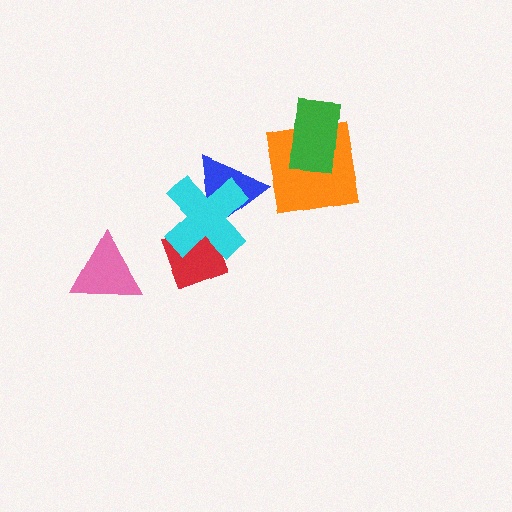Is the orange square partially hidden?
Yes, it is partially covered by another shape.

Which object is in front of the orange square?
The green rectangle is in front of the orange square.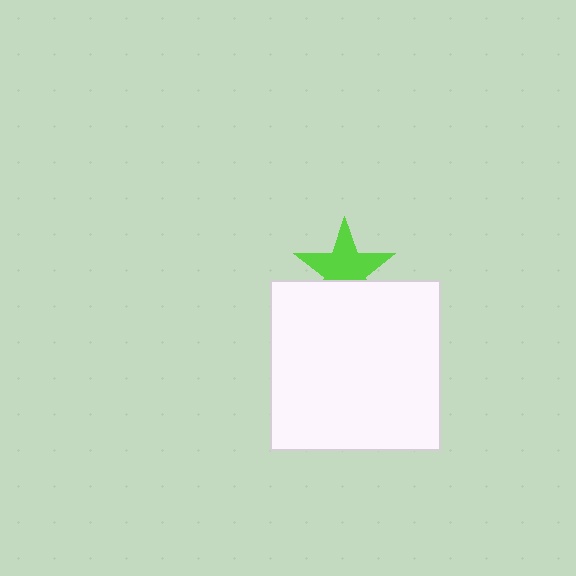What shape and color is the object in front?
The object in front is a white square.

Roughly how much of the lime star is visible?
Most of it is visible (roughly 67%).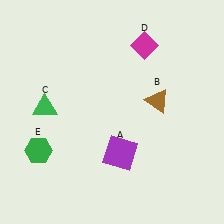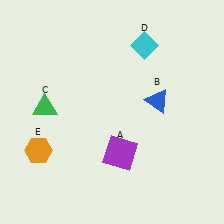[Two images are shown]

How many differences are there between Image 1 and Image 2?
There are 3 differences between the two images.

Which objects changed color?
B changed from brown to blue. D changed from magenta to cyan. E changed from green to orange.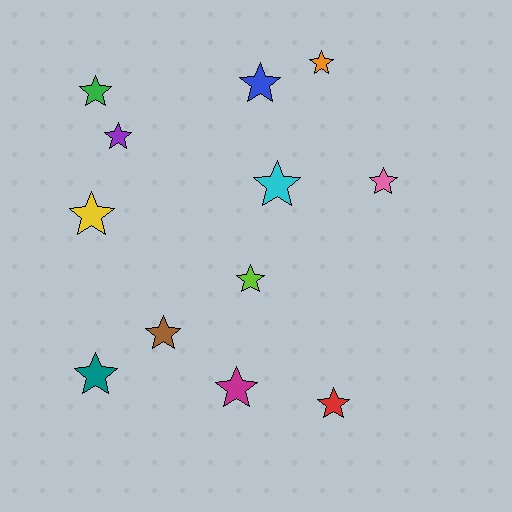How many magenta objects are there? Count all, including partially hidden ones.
There is 1 magenta object.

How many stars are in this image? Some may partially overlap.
There are 12 stars.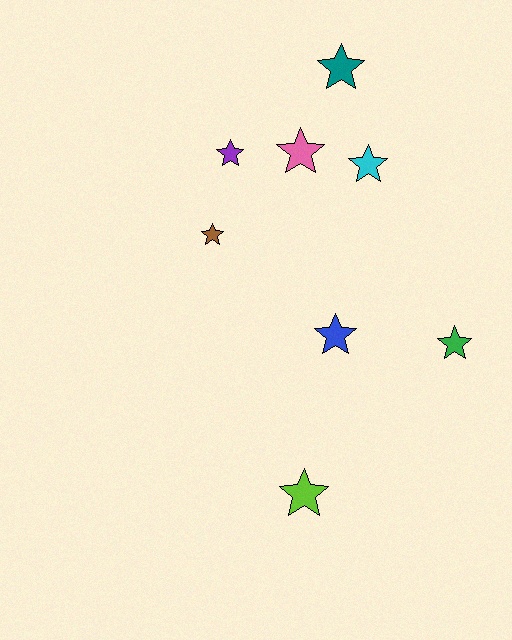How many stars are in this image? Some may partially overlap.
There are 8 stars.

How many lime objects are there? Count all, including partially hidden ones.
There is 1 lime object.